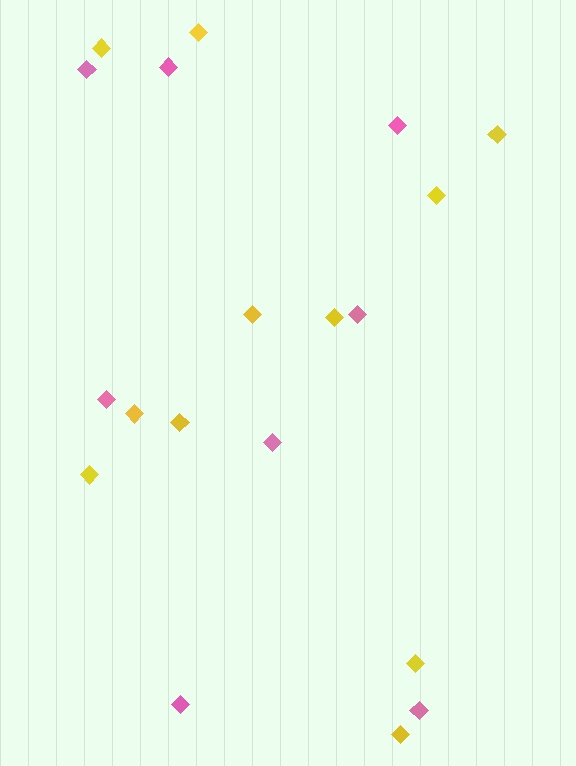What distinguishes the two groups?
There are 2 groups: one group of pink diamonds (8) and one group of yellow diamonds (11).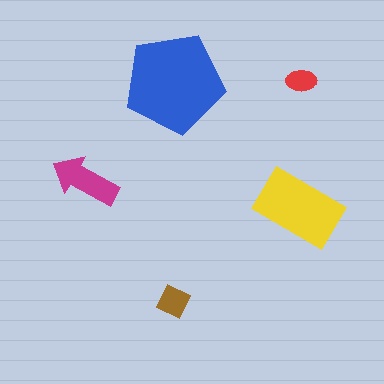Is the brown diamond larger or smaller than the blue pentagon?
Smaller.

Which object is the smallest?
The red ellipse.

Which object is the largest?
The blue pentagon.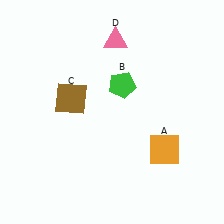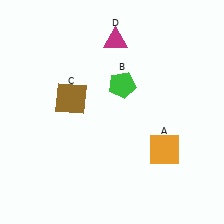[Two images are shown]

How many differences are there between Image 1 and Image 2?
There is 1 difference between the two images.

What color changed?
The triangle (D) changed from pink in Image 1 to magenta in Image 2.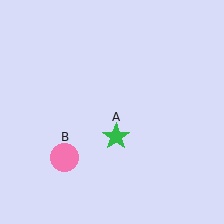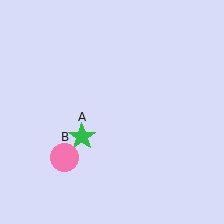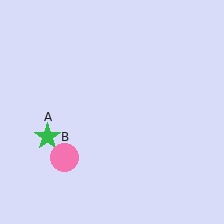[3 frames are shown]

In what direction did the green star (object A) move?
The green star (object A) moved left.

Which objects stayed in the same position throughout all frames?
Pink circle (object B) remained stationary.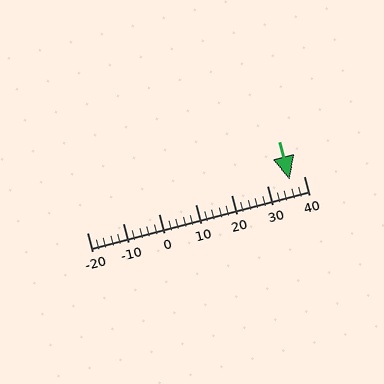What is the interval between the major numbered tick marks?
The major tick marks are spaced 10 units apart.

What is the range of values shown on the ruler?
The ruler shows values from -20 to 40.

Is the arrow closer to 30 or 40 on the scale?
The arrow is closer to 40.